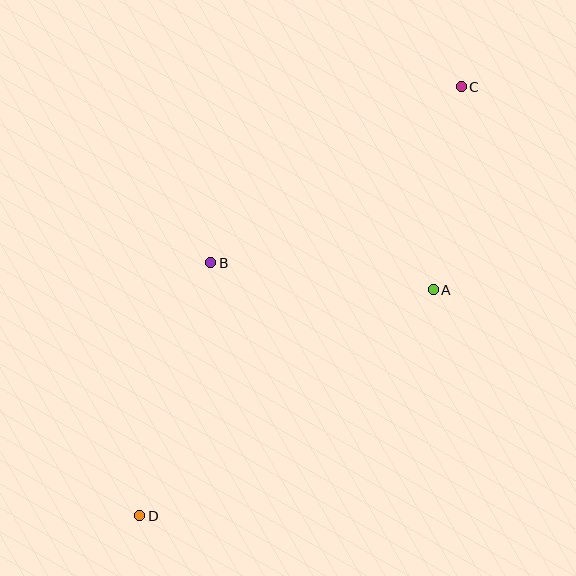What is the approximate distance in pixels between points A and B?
The distance between A and B is approximately 224 pixels.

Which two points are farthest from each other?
Points C and D are farthest from each other.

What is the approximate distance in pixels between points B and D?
The distance between B and D is approximately 263 pixels.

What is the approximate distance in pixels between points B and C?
The distance between B and C is approximately 306 pixels.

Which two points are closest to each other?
Points A and C are closest to each other.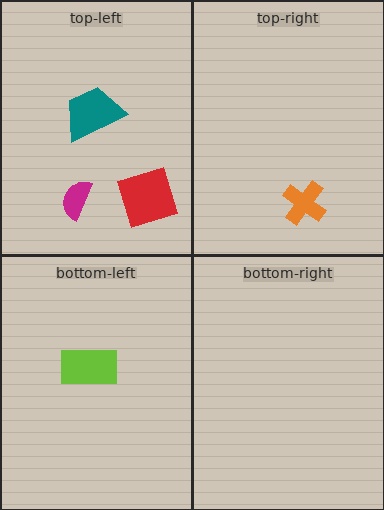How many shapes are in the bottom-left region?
1.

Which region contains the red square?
The top-left region.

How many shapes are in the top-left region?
3.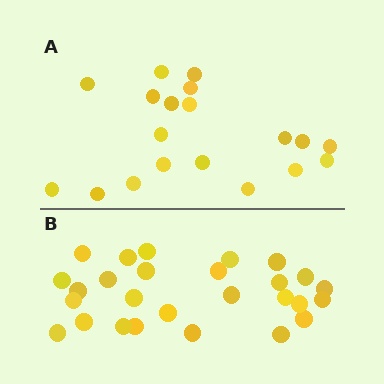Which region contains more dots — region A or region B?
Region B (the bottom region) has more dots.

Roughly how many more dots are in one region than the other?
Region B has roughly 8 or so more dots than region A.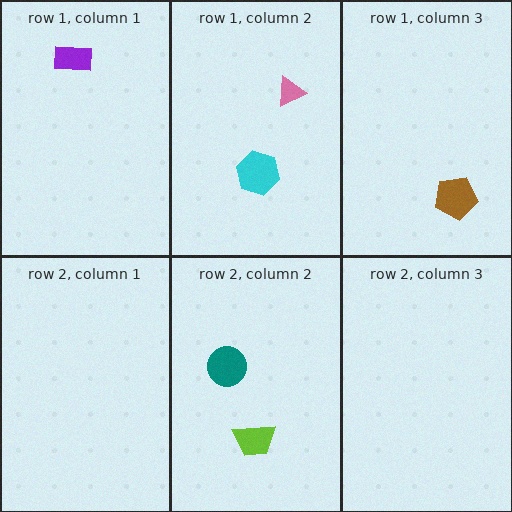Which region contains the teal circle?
The row 2, column 2 region.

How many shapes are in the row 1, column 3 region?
1.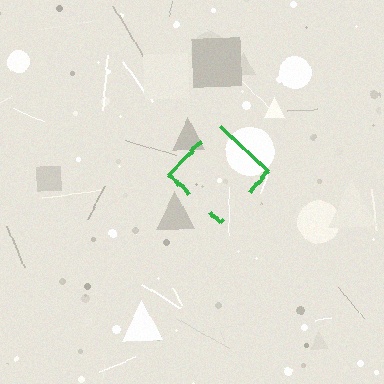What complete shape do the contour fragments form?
The contour fragments form a diamond.